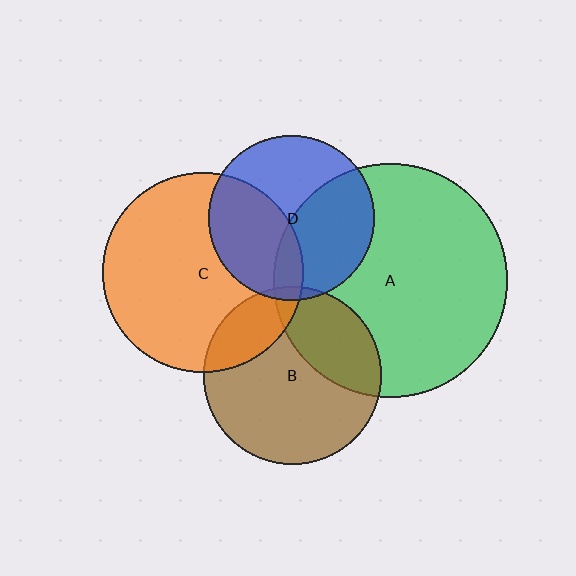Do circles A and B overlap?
Yes.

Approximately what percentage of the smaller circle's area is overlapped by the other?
Approximately 30%.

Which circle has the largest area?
Circle A (green).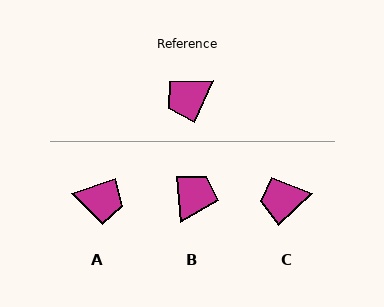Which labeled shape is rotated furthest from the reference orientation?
B, about 151 degrees away.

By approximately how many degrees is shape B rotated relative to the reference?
Approximately 151 degrees clockwise.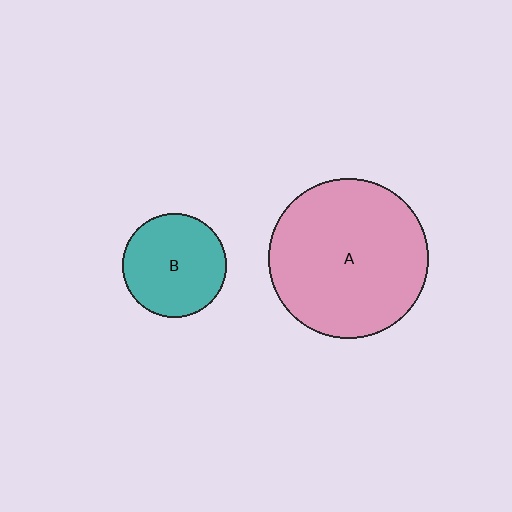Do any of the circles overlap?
No, none of the circles overlap.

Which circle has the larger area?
Circle A (pink).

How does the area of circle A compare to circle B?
Approximately 2.4 times.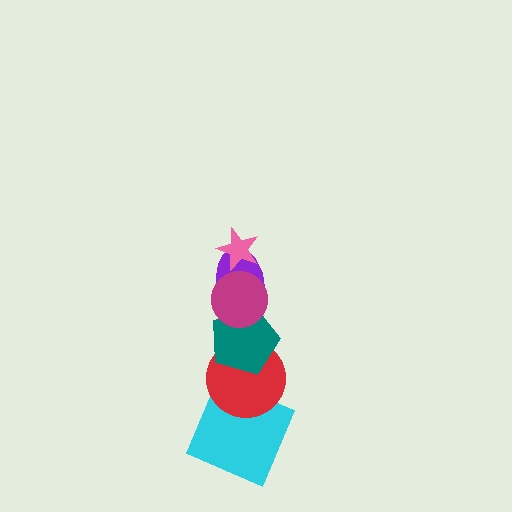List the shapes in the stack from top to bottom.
From top to bottom: the pink star, the magenta circle, the purple ellipse, the teal pentagon, the red circle, the cyan square.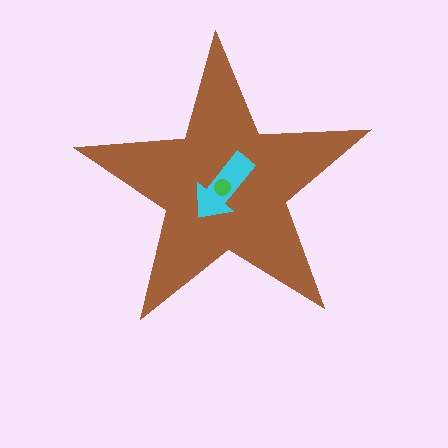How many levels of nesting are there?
3.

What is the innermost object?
The green circle.